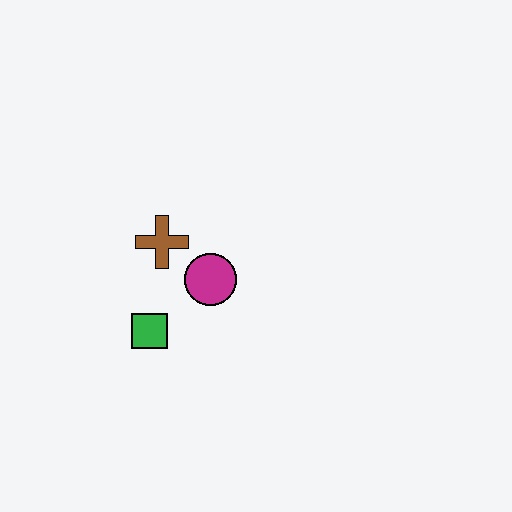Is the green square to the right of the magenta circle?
No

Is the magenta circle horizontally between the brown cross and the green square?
No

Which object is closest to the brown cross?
The magenta circle is closest to the brown cross.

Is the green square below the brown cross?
Yes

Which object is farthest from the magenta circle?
The green square is farthest from the magenta circle.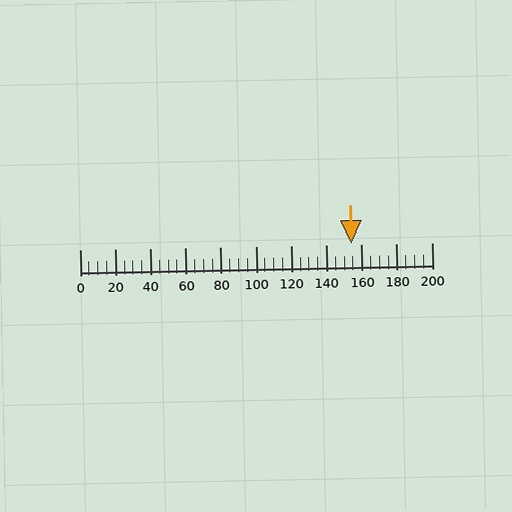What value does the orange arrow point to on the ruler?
The orange arrow points to approximately 154.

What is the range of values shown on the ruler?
The ruler shows values from 0 to 200.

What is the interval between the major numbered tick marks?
The major tick marks are spaced 20 units apart.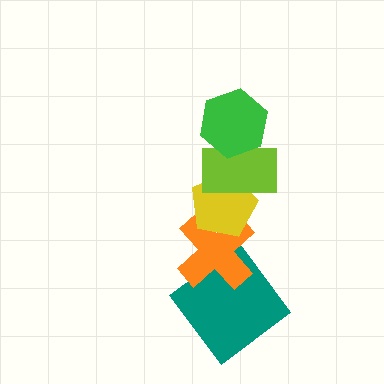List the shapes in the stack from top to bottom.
From top to bottom: the green hexagon, the lime rectangle, the yellow pentagon, the orange cross, the teal diamond.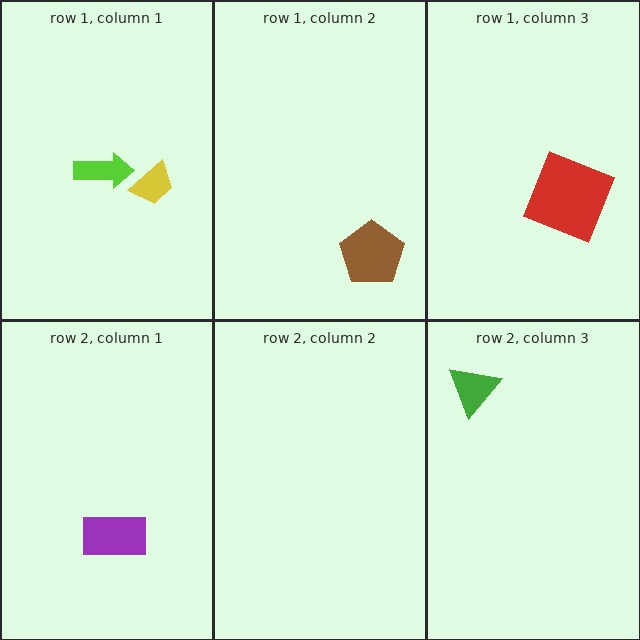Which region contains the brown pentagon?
The row 1, column 2 region.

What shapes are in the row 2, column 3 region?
The green triangle.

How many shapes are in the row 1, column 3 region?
1.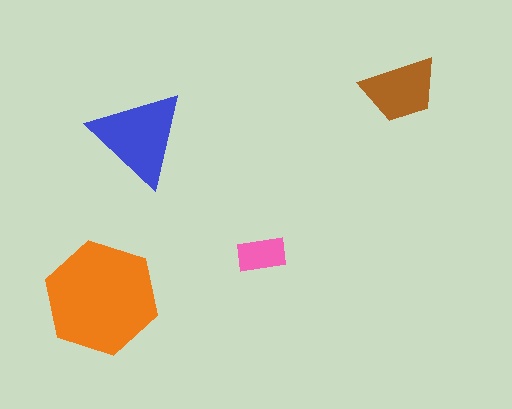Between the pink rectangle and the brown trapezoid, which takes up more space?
The brown trapezoid.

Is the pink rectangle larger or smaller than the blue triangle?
Smaller.